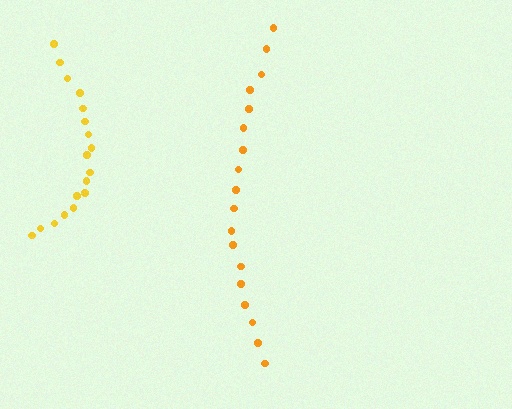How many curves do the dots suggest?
There are 2 distinct paths.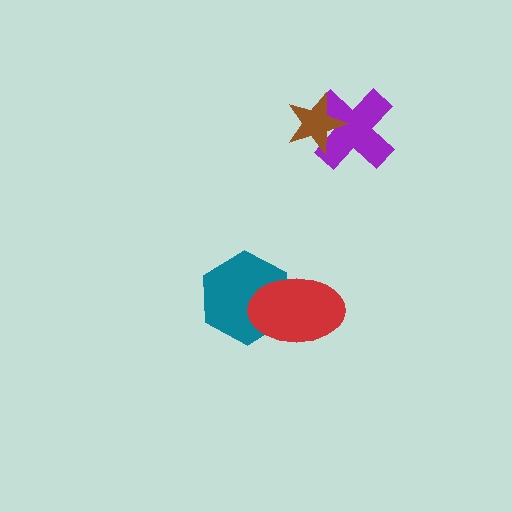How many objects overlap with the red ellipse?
1 object overlaps with the red ellipse.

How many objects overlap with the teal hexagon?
1 object overlaps with the teal hexagon.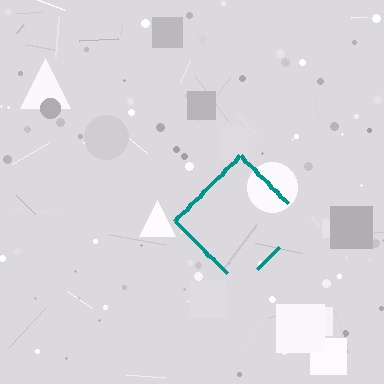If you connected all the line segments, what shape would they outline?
They would outline a diamond.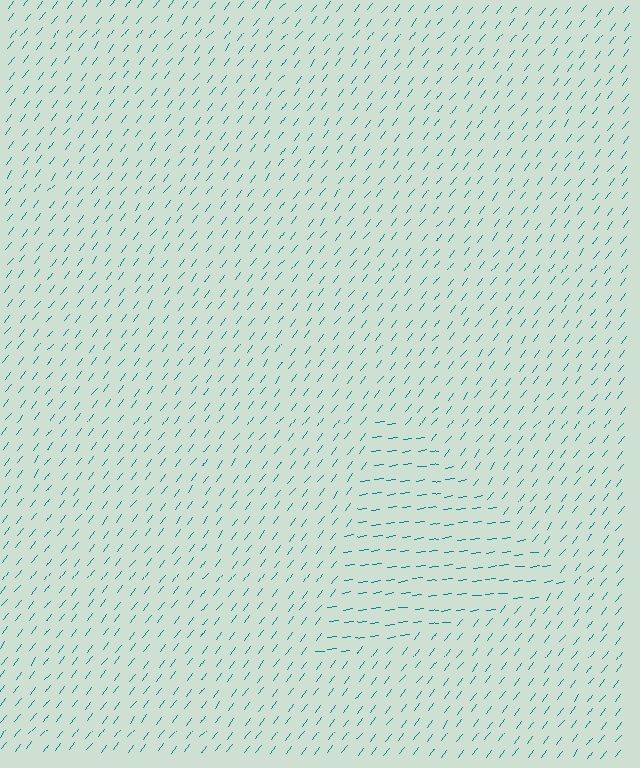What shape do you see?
I see a triangle.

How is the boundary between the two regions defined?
The boundary is defined purely by a change in line orientation (approximately 45 degrees difference). All lines are the same color and thickness.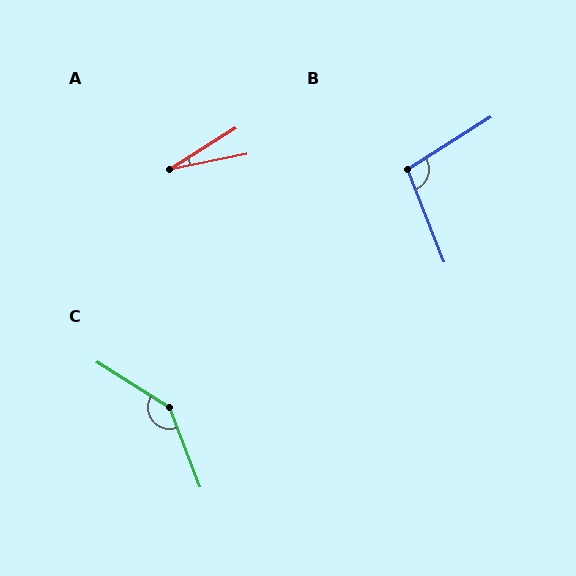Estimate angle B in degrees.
Approximately 101 degrees.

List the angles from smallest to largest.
A (20°), B (101°), C (143°).